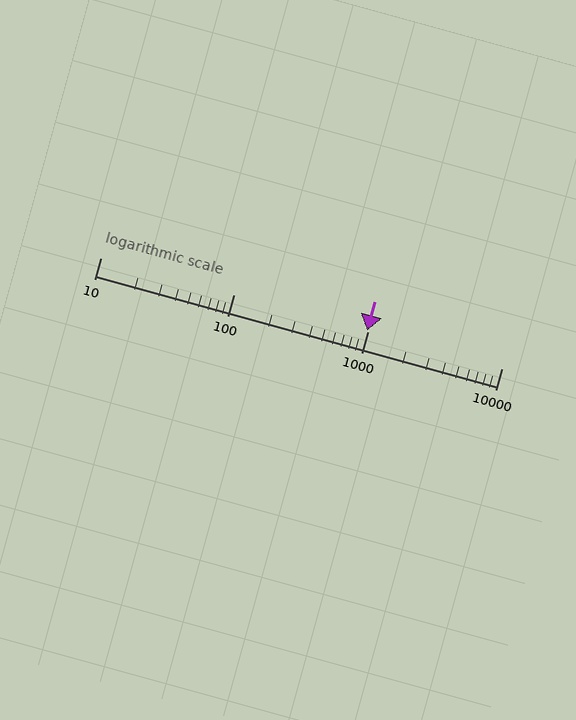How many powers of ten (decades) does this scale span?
The scale spans 3 decades, from 10 to 10000.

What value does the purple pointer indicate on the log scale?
The pointer indicates approximately 980.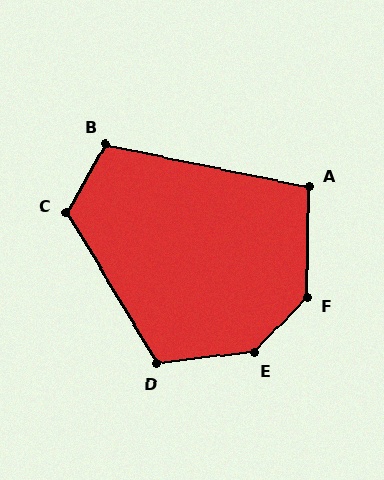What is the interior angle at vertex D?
Approximately 114 degrees (obtuse).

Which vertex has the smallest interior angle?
A, at approximately 101 degrees.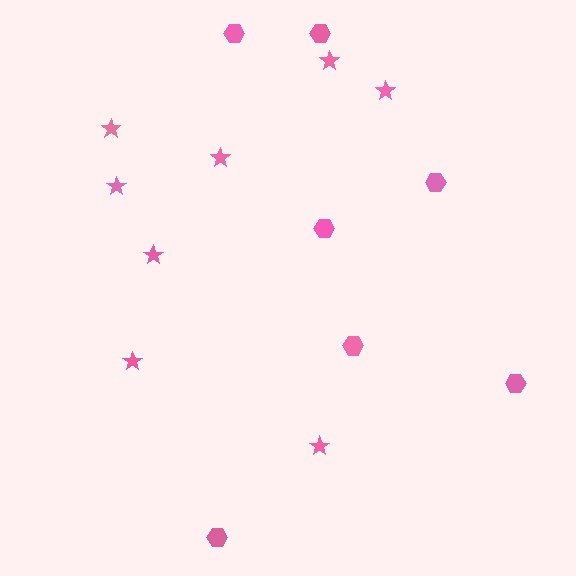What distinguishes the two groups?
There are 2 groups: one group of stars (8) and one group of hexagons (7).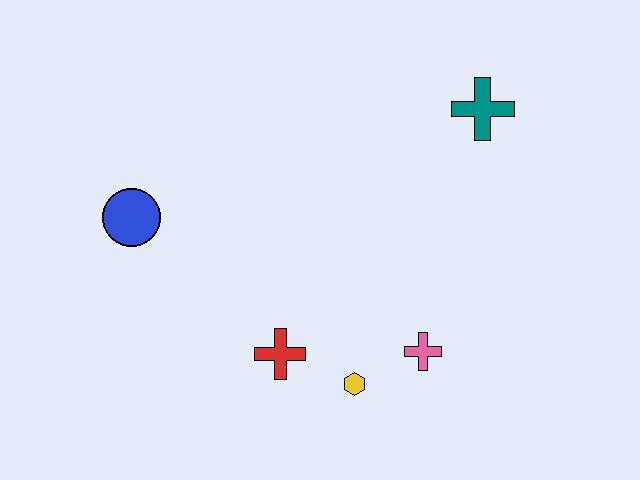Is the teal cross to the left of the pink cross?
No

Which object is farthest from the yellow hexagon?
The teal cross is farthest from the yellow hexagon.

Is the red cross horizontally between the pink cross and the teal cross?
No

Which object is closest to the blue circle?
The red cross is closest to the blue circle.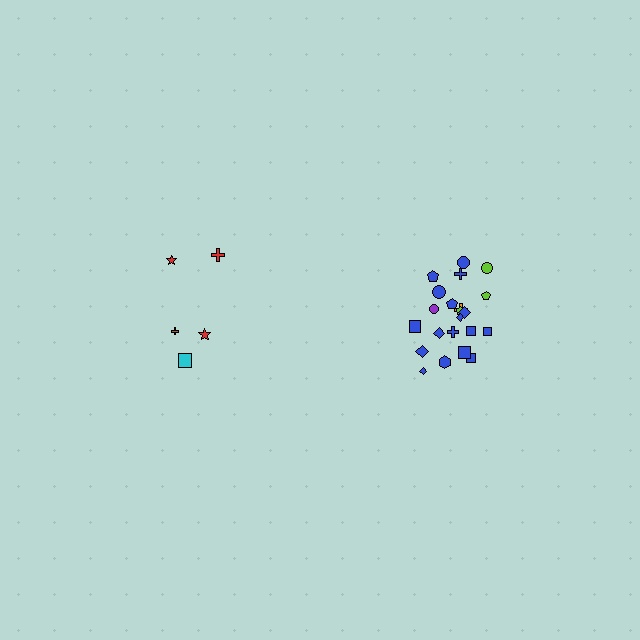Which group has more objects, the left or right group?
The right group.